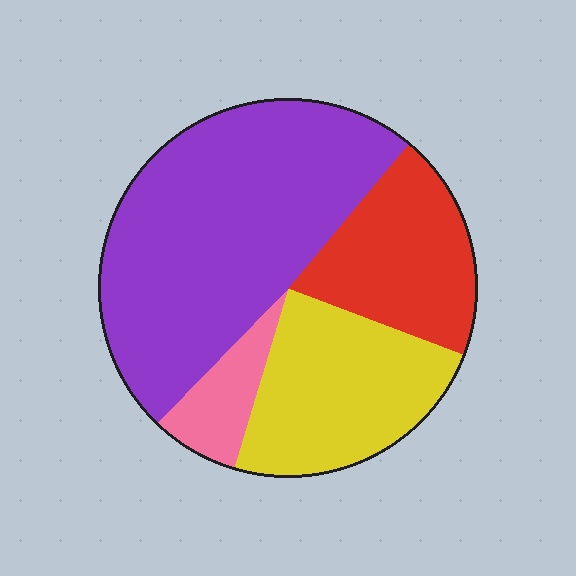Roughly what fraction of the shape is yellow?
Yellow takes up about one quarter (1/4) of the shape.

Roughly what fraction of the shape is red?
Red takes up about one fifth (1/5) of the shape.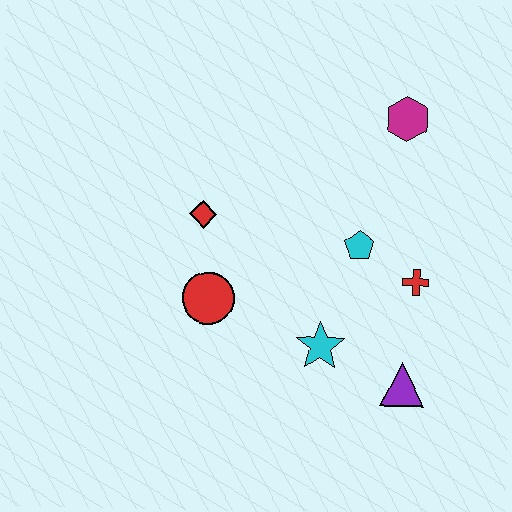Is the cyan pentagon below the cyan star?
No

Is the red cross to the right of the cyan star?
Yes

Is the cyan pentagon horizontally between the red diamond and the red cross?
Yes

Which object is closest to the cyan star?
The purple triangle is closest to the cyan star.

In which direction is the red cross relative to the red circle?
The red cross is to the right of the red circle.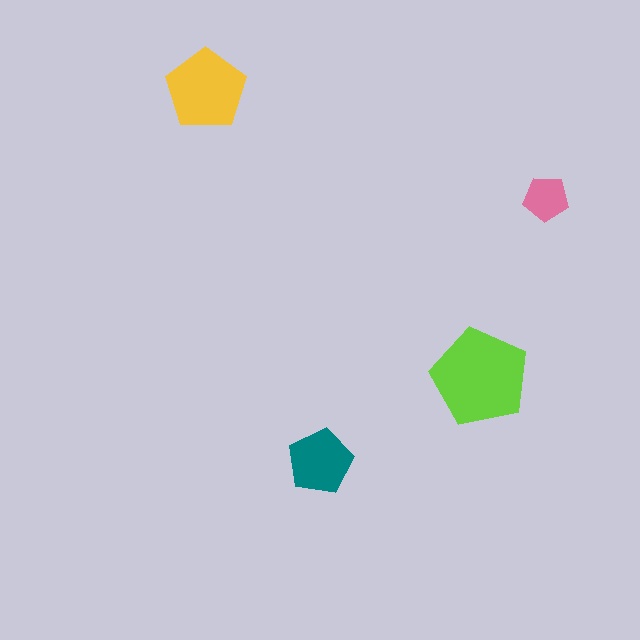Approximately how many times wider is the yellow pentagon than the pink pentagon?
About 2 times wider.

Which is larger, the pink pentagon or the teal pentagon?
The teal one.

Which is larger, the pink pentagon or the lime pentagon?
The lime one.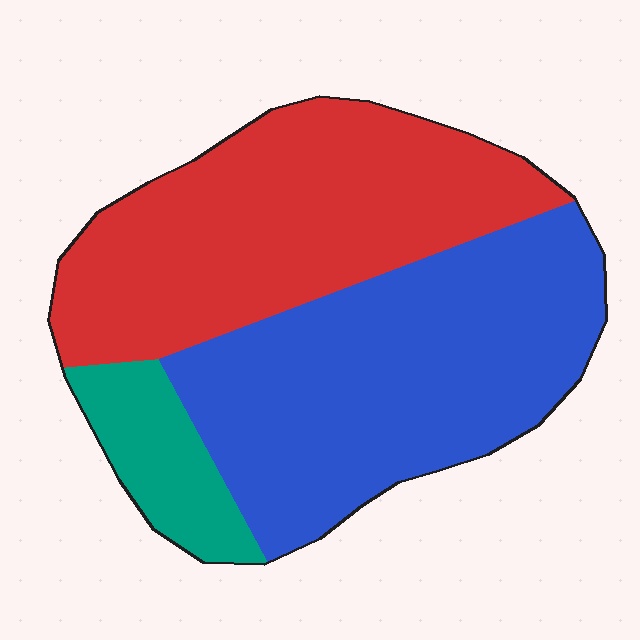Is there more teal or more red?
Red.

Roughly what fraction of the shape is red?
Red covers around 40% of the shape.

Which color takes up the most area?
Blue, at roughly 45%.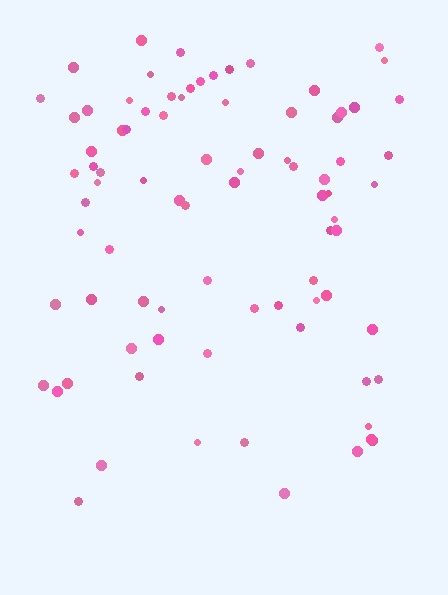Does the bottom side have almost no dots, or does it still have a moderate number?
Still a moderate number, just noticeably fewer than the top.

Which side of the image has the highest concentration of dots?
The top.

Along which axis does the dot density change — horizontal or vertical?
Vertical.